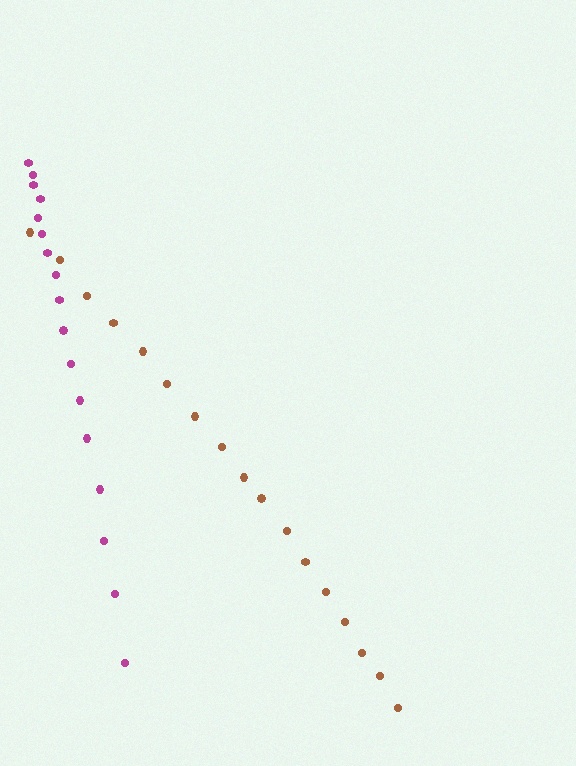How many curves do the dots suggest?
There are 2 distinct paths.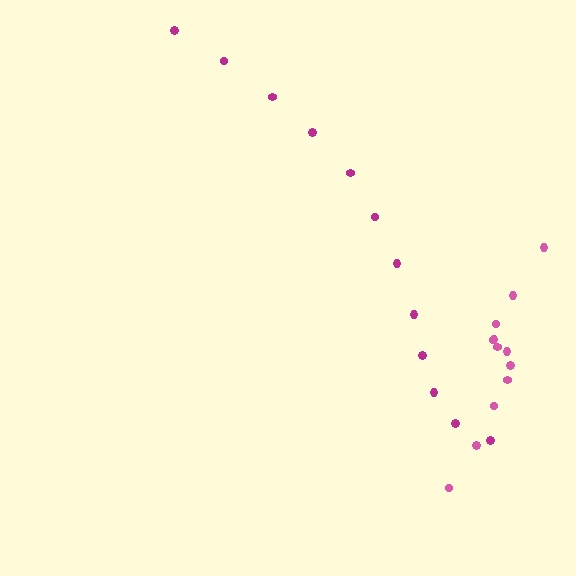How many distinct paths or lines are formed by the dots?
There are 2 distinct paths.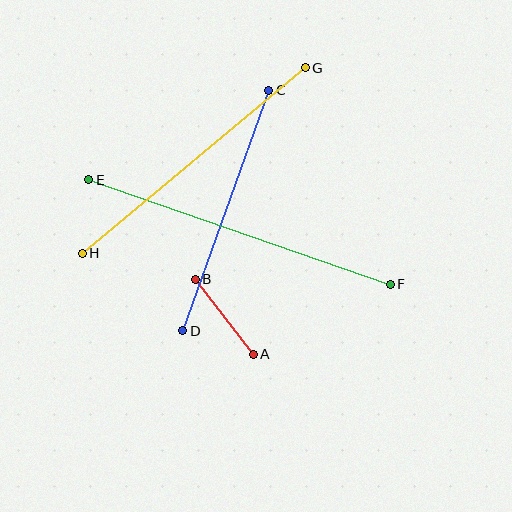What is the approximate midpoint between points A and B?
The midpoint is at approximately (224, 317) pixels.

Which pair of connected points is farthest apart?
Points E and F are farthest apart.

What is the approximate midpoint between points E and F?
The midpoint is at approximately (240, 232) pixels.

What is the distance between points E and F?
The distance is approximately 319 pixels.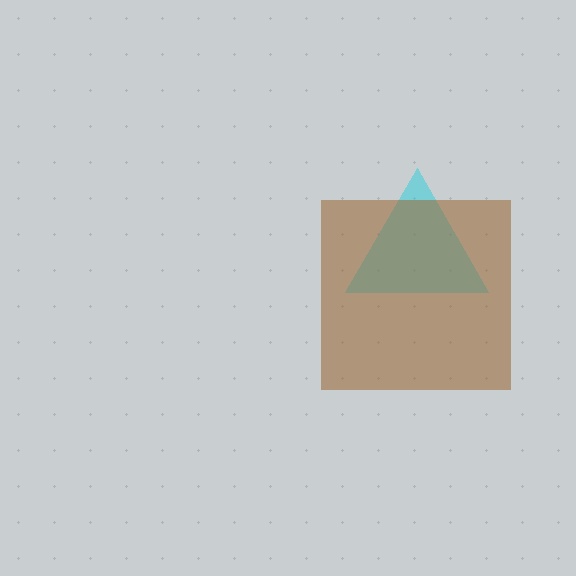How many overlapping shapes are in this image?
There are 2 overlapping shapes in the image.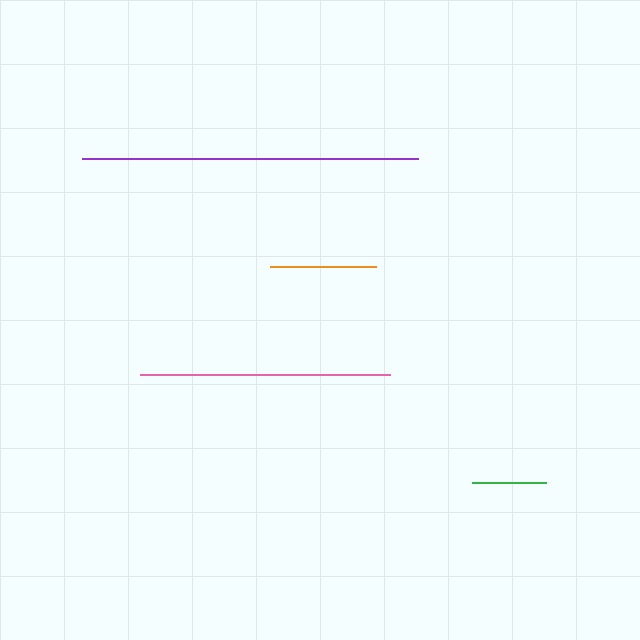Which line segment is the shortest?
The green line is the shortest at approximately 74 pixels.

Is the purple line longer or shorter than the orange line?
The purple line is longer than the orange line.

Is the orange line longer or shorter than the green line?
The orange line is longer than the green line.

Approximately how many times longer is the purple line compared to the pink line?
The purple line is approximately 1.3 times the length of the pink line.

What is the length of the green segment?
The green segment is approximately 74 pixels long.